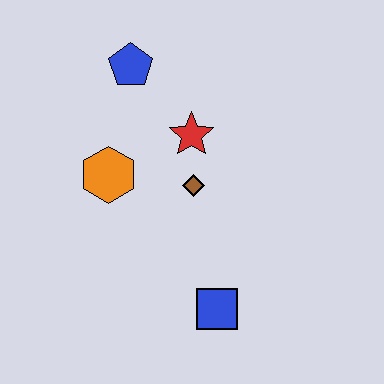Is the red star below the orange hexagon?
No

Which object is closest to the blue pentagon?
The red star is closest to the blue pentagon.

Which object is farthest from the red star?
The blue square is farthest from the red star.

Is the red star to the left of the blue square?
Yes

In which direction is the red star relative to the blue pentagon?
The red star is below the blue pentagon.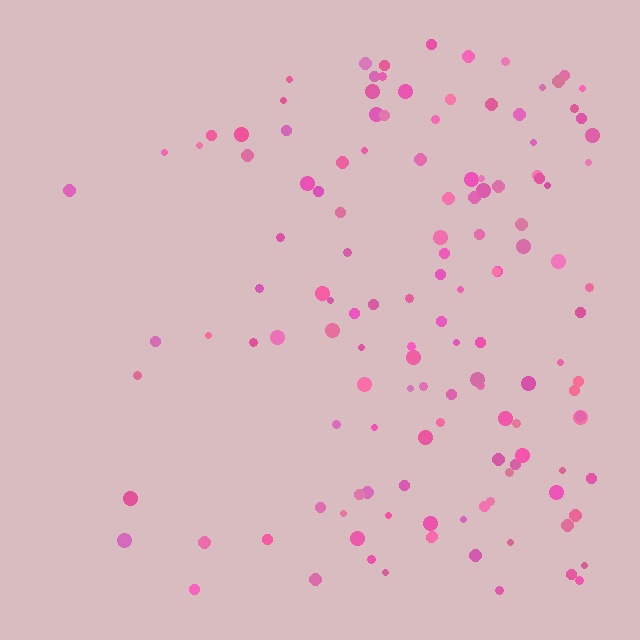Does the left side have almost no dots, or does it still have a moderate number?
Still a moderate number, just noticeably fewer than the right.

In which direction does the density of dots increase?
From left to right, with the right side densest.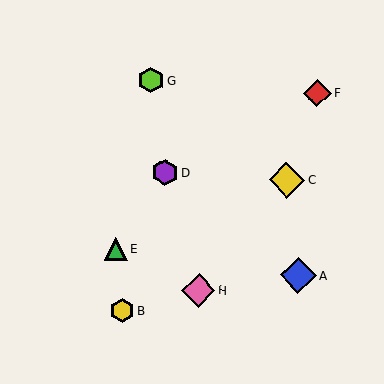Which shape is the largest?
The blue diamond (labeled A) is the largest.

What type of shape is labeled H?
Shape H is a pink diamond.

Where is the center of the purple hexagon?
The center of the purple hexagon is at (165, 172).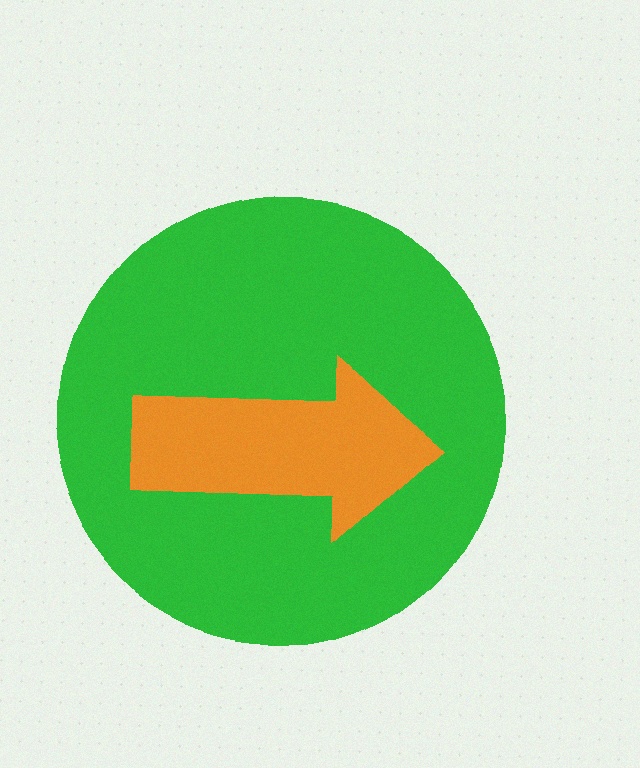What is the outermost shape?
The green circle.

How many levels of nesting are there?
2.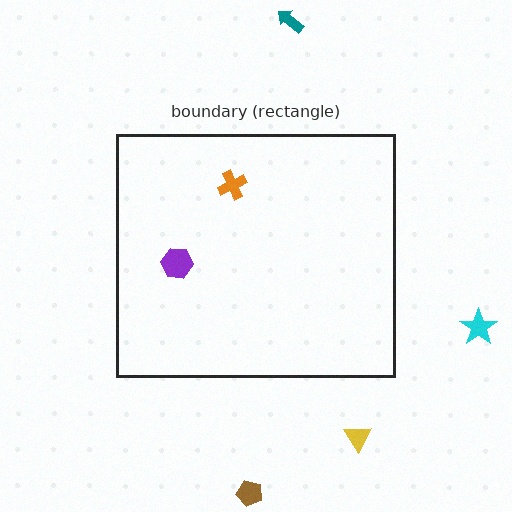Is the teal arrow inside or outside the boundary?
Outside.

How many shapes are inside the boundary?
2 inside, 4 outside.